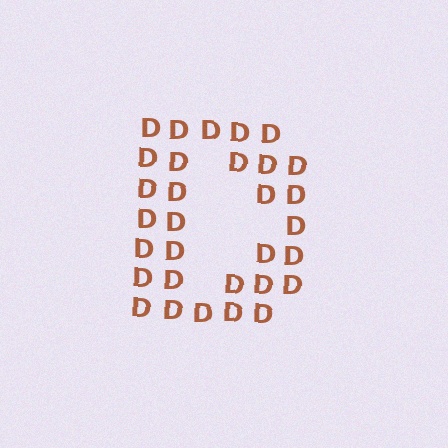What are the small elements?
The small elements are letter D's.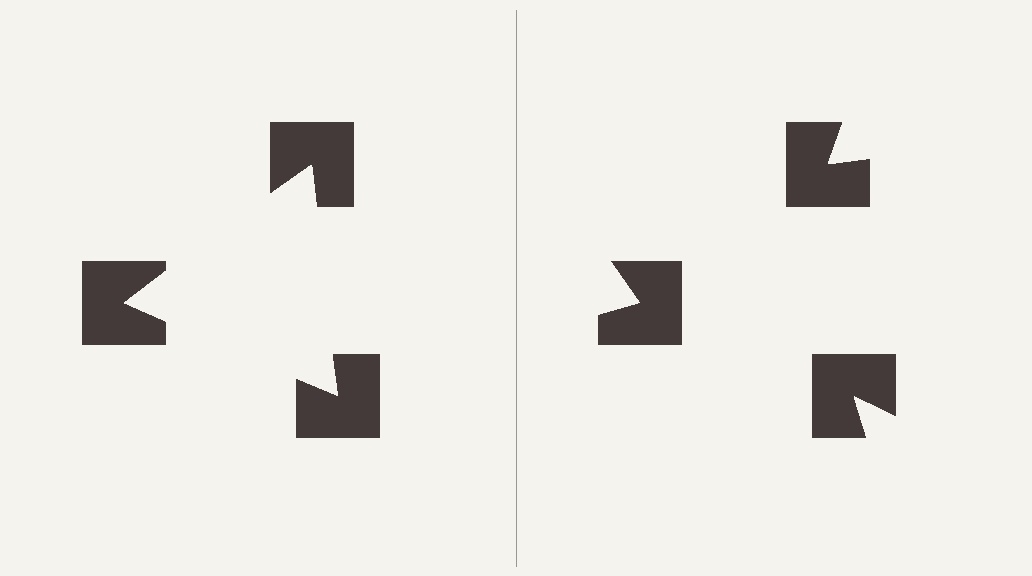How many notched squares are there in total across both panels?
6 — 3 on each side.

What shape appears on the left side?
An illusory triangle.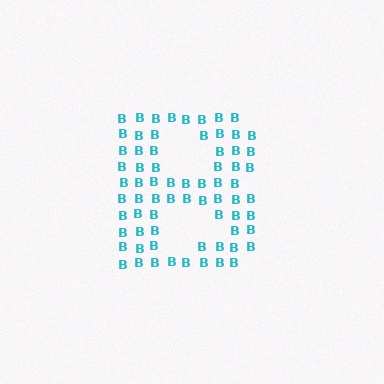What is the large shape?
The large shape is the letter B.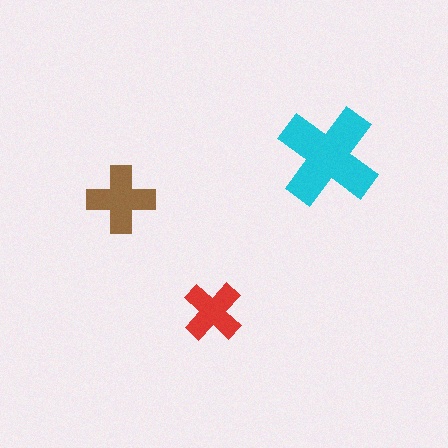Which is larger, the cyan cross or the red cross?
The cyan one.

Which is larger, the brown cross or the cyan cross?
The cyan one.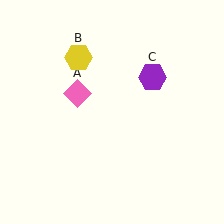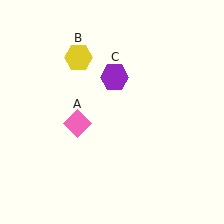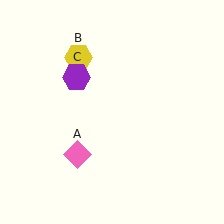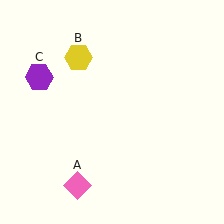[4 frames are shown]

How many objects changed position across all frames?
2 objects changed position: pink diamond (object A), purple hexagon (object C).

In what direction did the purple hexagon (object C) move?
The purple hexagon (object C) moved left.